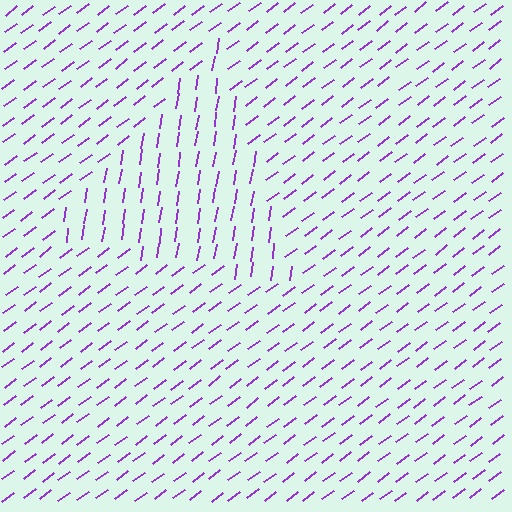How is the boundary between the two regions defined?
The boundary is defined purely by a change in line orientation (approximately 45 degrees difference). All lines are the same color and thickness.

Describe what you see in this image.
The image is filled with small purple line segments. A triangle region in the image has lines oriented differently from the surrounding lines, creating a visible texture boundary.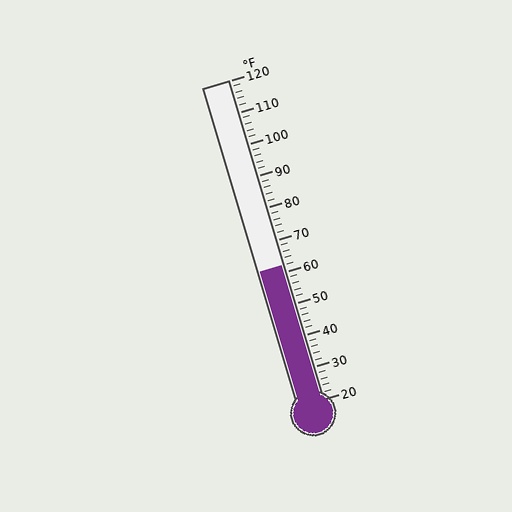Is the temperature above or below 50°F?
The temperature is above 50°F.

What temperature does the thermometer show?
The thermometer shows approximately 62°F.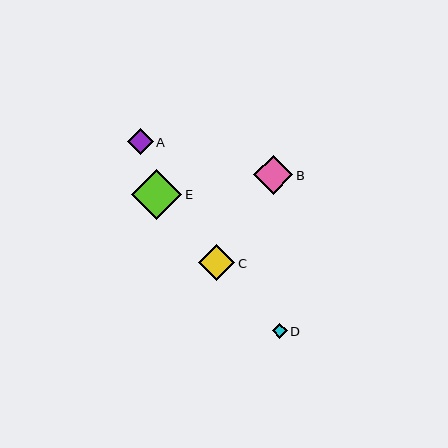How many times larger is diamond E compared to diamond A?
Diamond E is approximately 2.0 times the size of diamond A.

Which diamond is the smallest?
Diamond D is the smallest with a size of approximately 15 pixels.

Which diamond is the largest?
Diamond E is the largest with a size of approximately 50 pixels.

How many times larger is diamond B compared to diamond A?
Diamond B is approximately 1.6 times the size of diamond A.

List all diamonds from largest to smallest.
From largest to smallest: E, B, C, A, D.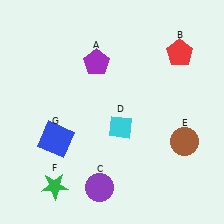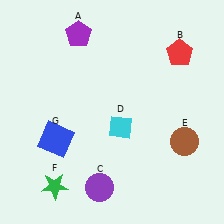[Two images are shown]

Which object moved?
The purple pentagon (A) moved up.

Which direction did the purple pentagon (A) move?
The purple pentagon (A) moved up.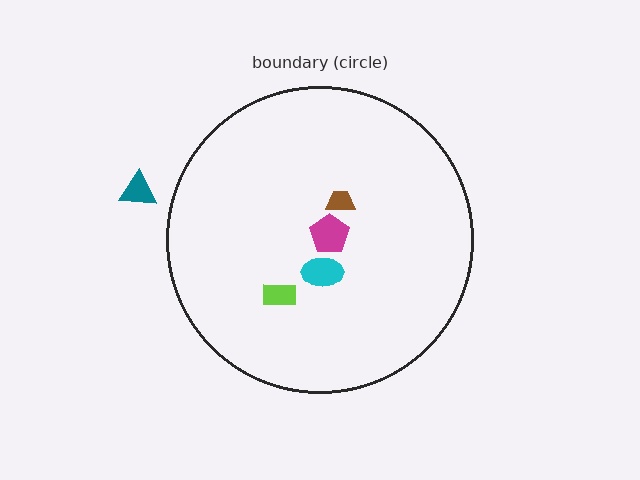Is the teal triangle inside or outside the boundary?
Outside.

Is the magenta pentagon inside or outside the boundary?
Inside.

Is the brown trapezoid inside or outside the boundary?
Inside.